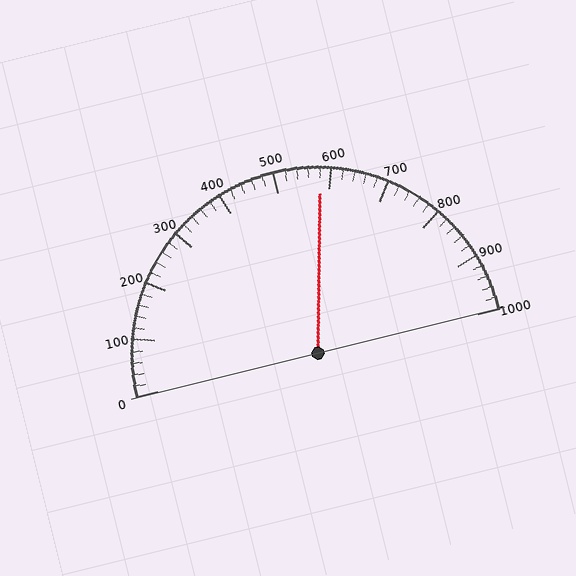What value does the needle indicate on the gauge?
The needle indicates approximately 580.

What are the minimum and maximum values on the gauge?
The gauge ranges from 0 to 1000.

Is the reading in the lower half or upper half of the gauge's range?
The reading is in the upper half of the range (0 to 1000).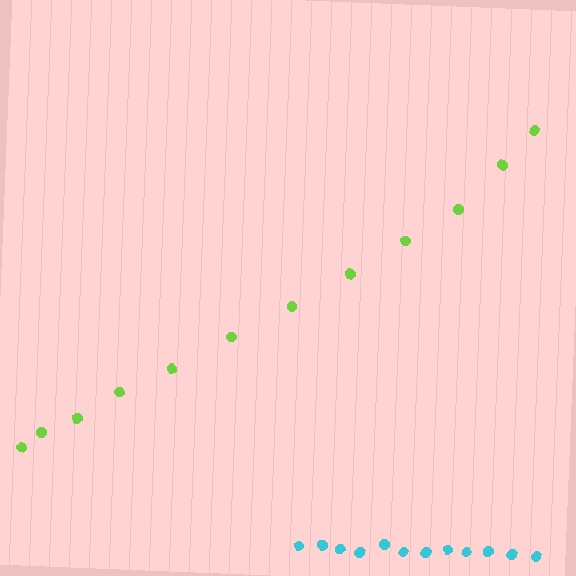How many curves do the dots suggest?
There are 2 distinct paths.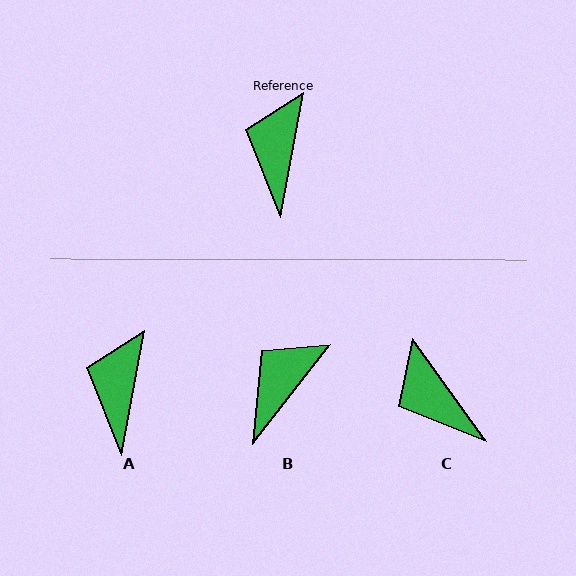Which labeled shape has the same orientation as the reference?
A.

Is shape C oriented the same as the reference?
No, it is off by about 47 degrees.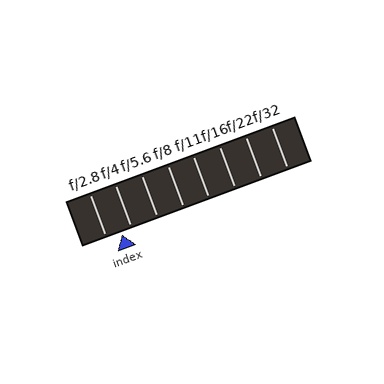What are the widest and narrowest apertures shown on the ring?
The widest aperture shown is f/2.8 and the narrowest is f/32.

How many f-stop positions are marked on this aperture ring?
There are 8 f-stop positions marked.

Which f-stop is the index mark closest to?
The index mark is closest to f/4.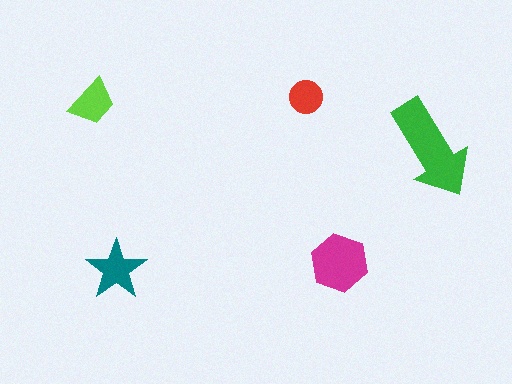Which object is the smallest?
The red circle.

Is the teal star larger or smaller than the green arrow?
Smaller.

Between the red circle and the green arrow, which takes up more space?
The green arrow.